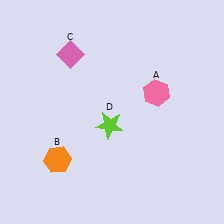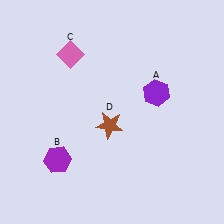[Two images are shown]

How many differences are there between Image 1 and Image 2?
There are 3 differences between the two images.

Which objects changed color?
A changed from pink to purple. B changed from orange to purple. D changed from lime to brown.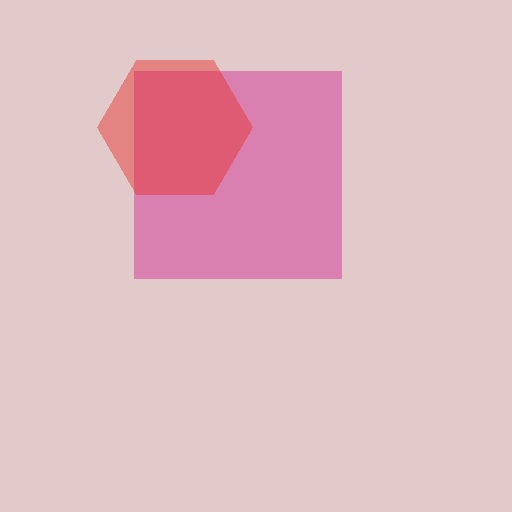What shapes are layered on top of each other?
The layered shapes are: a magenta square, a red hexagon.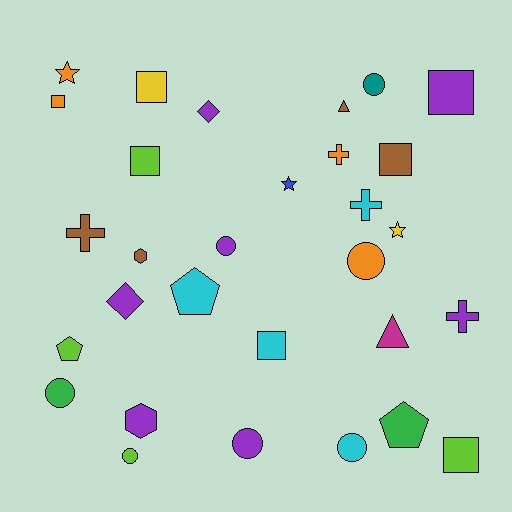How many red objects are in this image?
There are no red objects.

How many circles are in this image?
There are 7 circles.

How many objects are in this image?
There are 30 objects.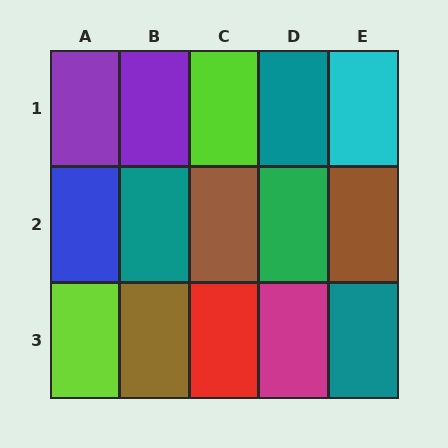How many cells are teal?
3 cells are teal.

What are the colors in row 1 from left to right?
Purple, purple, lime, teal, cyan.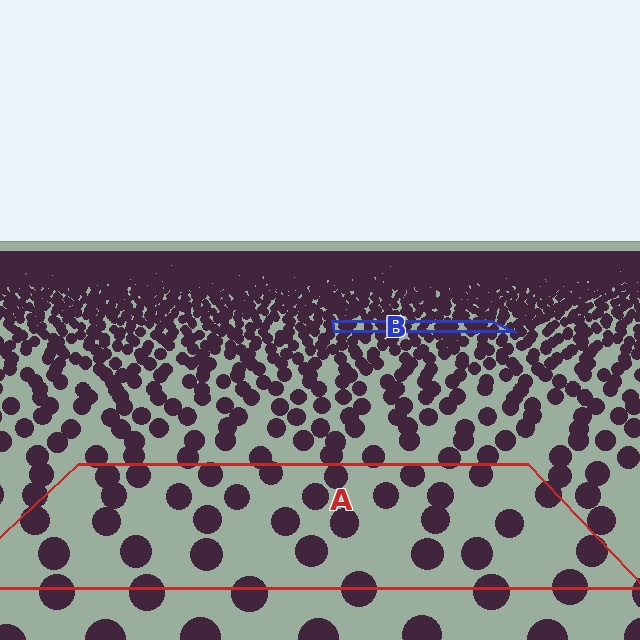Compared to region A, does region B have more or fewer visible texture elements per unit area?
Region B has more texture elements per unit area — they are packed more densely because it is farther away.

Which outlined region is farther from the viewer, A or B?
Region B is farther from the viewer — the texture elements inside it appear smaller and more densely packed.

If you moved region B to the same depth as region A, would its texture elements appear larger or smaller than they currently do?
They would appear larger. At a closer depth, the same texture elements are projected at a bigger on-screen size.